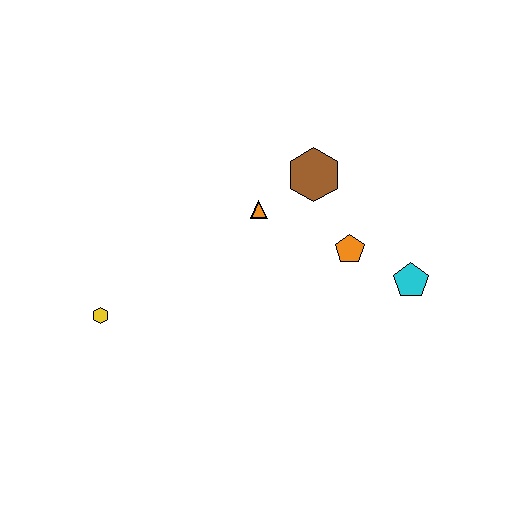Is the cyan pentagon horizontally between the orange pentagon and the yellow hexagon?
No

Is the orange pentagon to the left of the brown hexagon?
No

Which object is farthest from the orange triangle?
The yellow hexagon is farthest from the orange triangle.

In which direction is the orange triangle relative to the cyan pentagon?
The orange triangle is to the left of the cyan pentagon.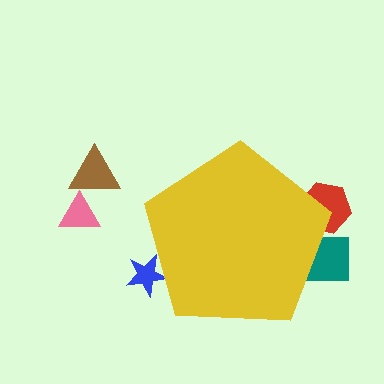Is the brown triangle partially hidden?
No, the brown triangle is fully visible.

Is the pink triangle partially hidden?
No, the pink triangle is fully visible.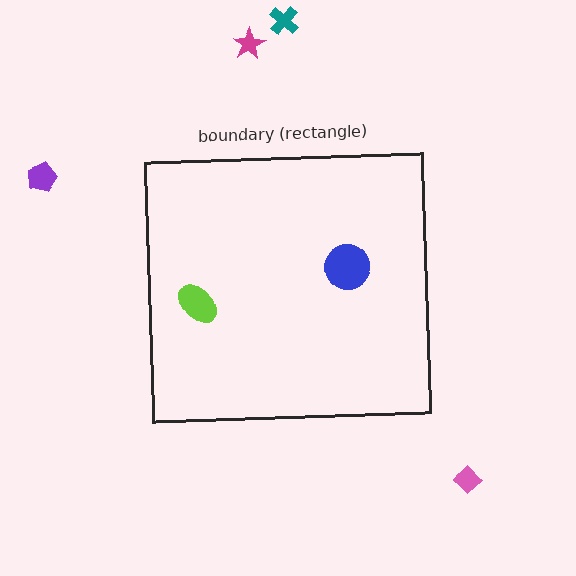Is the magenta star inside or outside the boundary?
Outside.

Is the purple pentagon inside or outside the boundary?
Outside.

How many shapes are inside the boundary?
2 inside, 4 outside.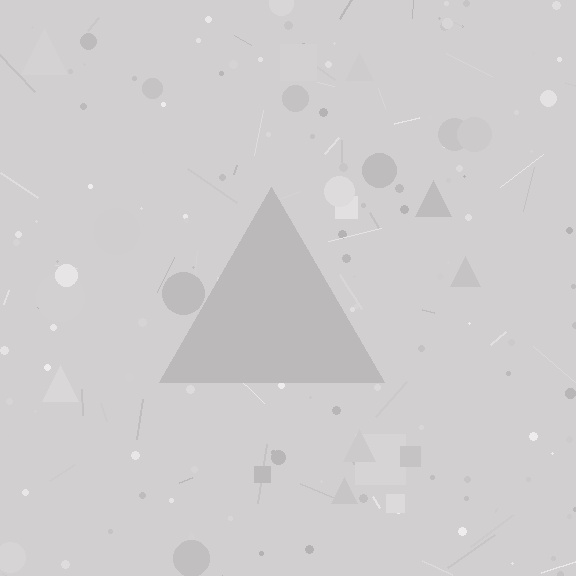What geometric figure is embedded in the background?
A triangle is embedded in the background.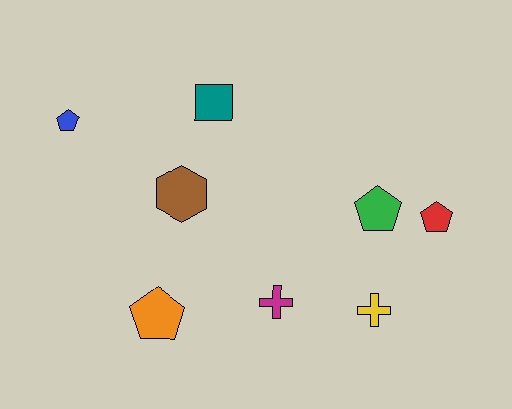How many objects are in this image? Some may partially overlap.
There are 8 objects.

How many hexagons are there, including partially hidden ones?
There is 1 hexagon.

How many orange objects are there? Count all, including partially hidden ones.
There is 1 orange object.